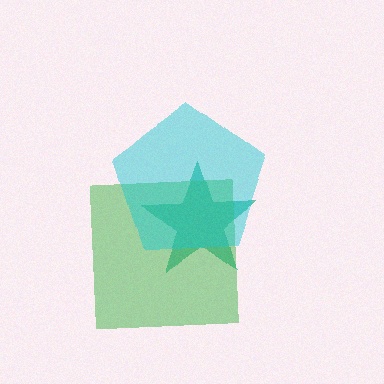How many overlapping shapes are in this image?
There are 3 overlapping shapes in the image.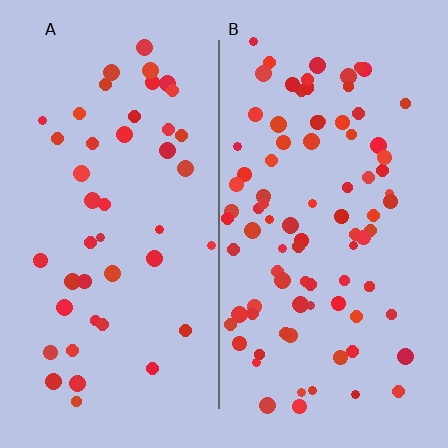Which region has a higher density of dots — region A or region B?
B (the right).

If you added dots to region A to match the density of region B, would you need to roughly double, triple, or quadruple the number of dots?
Approximately double.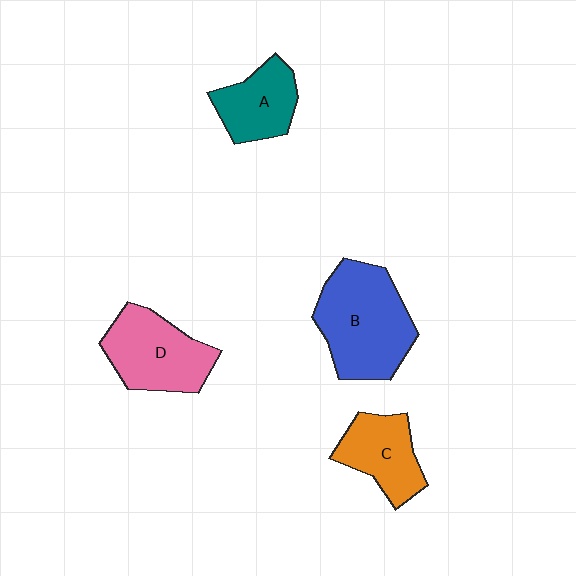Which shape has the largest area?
Shape B (blue).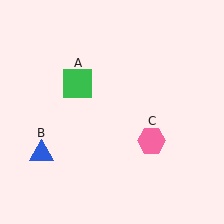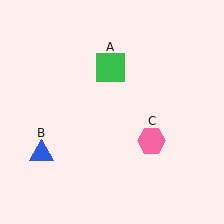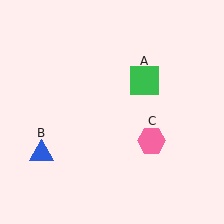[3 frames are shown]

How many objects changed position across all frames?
1 object changed position: green square (object A).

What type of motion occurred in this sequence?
The green square (object A) rotated clockwise around the center of the scene.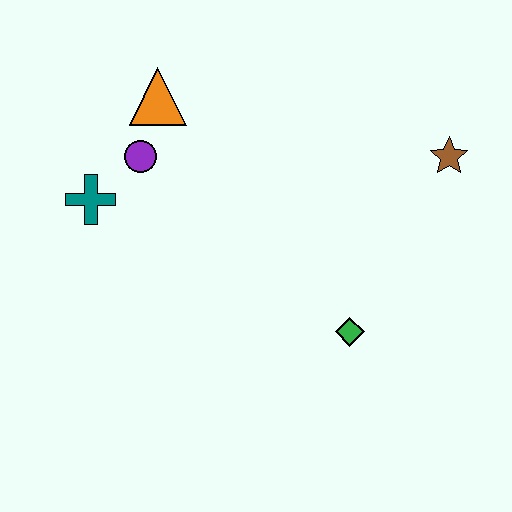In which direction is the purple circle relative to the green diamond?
The purple circle is to the left of the green diamond.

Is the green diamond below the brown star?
Yes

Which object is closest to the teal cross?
The purple circle is closest to the teal cross.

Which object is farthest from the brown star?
The teal cross is farthest from the brown star.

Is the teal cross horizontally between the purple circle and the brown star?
No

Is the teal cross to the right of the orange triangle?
No